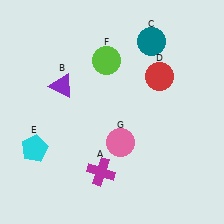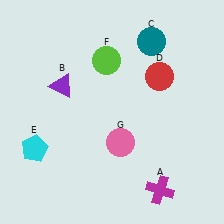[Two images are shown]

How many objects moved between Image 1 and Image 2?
1 object moved between the two images.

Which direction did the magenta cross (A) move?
The magenta cross (A) moved right.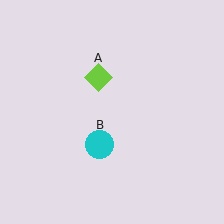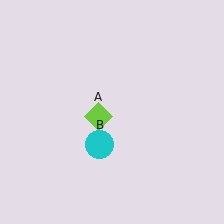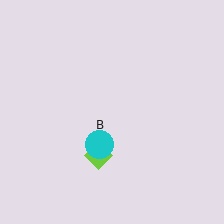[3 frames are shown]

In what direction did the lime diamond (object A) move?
The lime diamond (object A) moved down.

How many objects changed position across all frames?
1 object changed position: lime diamond (object A).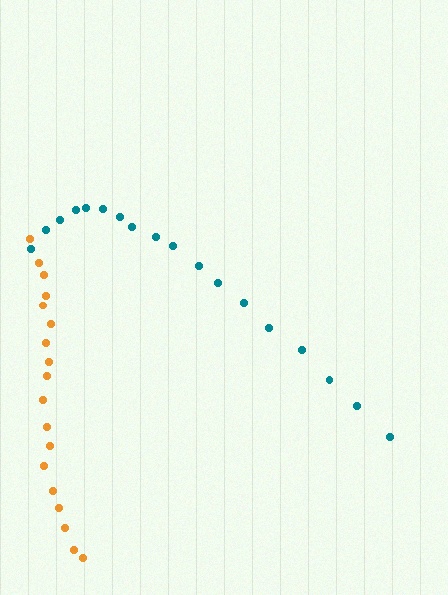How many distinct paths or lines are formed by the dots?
There are 2 distinct paths.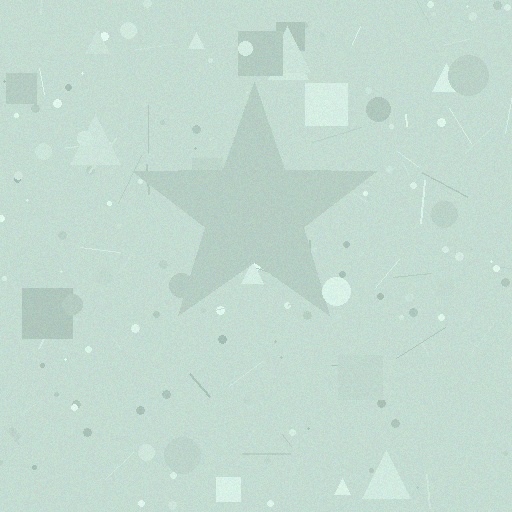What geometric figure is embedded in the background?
A star is embedded in the background.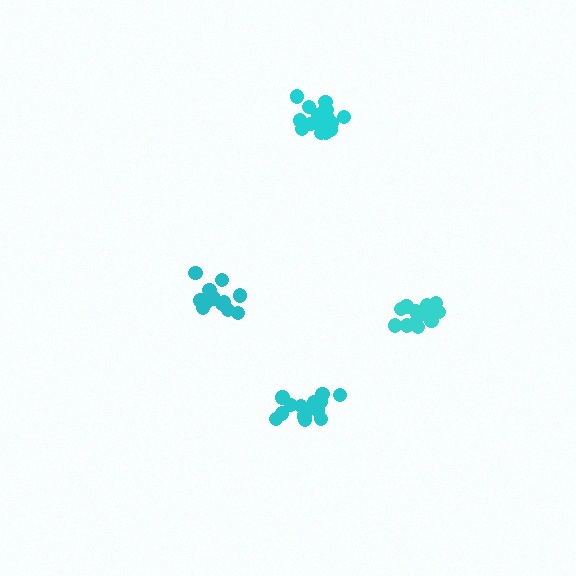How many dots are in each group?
Group 1: 18 dots, Group 2: 14 dots, Group 3: 13 dots, Group 4: 15 dots (60 total).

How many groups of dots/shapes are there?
There are 4 groups.